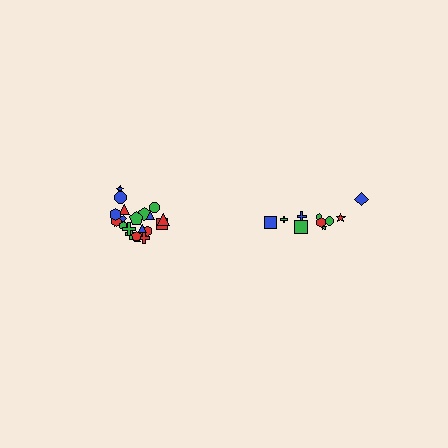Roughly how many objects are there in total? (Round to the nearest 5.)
Roughly 30 objects in total.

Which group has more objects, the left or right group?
The left group.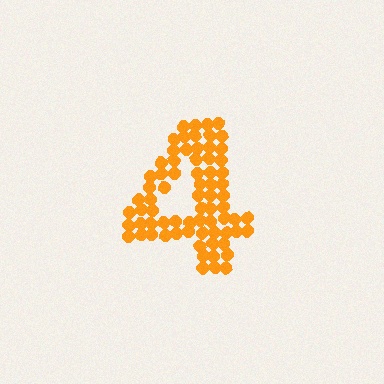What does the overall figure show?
The overall figure shows the digit 4.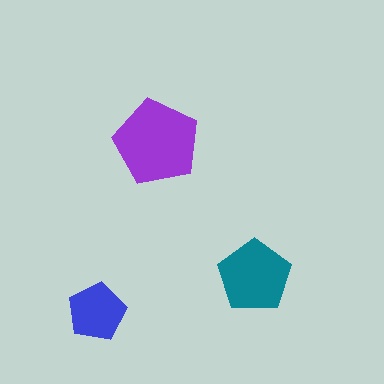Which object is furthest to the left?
The blue pentagon is leftmost.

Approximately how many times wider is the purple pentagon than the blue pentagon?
About 1.5 times wider.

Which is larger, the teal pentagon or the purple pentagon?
The purple one.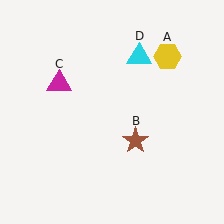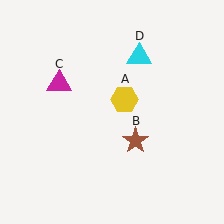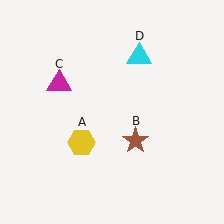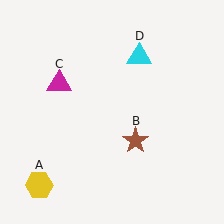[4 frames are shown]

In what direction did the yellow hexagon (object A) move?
The yellow hexagon (object A) moved down and to the left.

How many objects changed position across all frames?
1 object changed position: yellow hexagon (object A).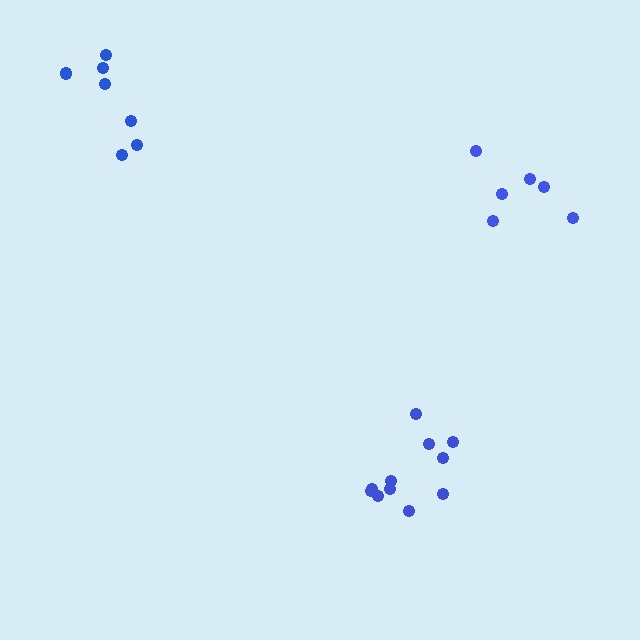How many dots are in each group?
Group 1: 6 dots, Group 2: 7 dots, Group 3: 11 dots (24 total).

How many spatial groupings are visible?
There are 3 spatial groupings.